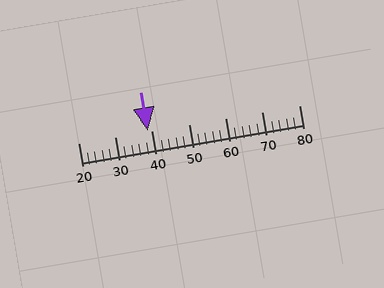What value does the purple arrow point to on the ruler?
The purple arrow points to approximately 39.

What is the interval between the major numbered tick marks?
The major tick marks are spaced 10 units apart.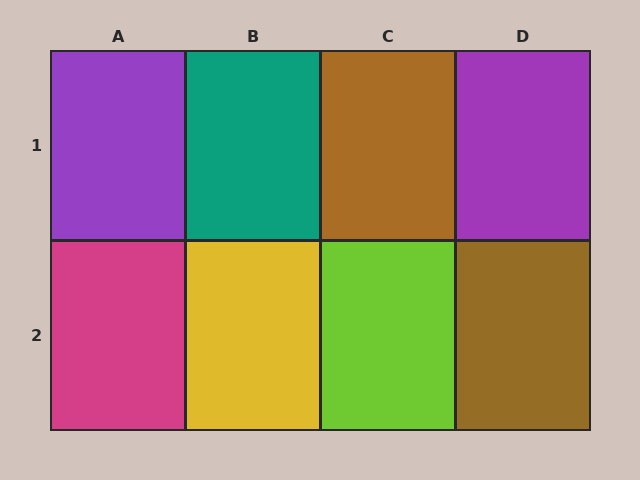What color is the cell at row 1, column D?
Purple.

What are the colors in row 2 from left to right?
Magenta, yellow, lime, brown.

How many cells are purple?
2 cells are purple.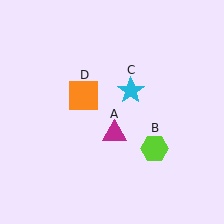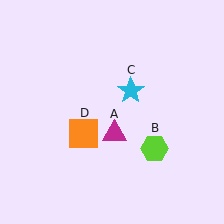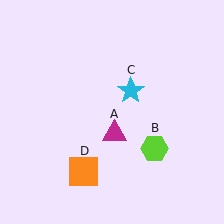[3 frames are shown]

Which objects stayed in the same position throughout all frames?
Magenta triangle (object A) and lime hexagon (object B) and cyan star (object C) remained stationary.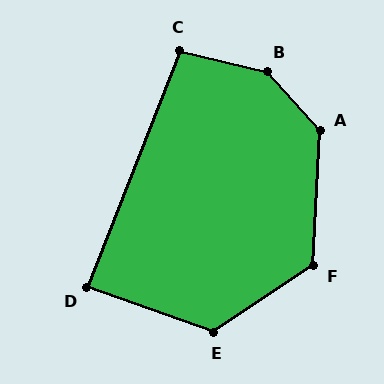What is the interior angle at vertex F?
Approximately 127 degrees (obtuse).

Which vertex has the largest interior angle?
B, at approximately 145 degrees.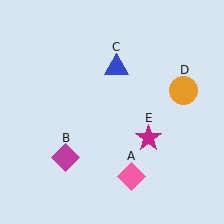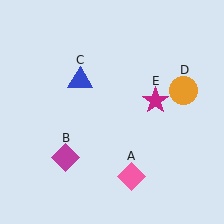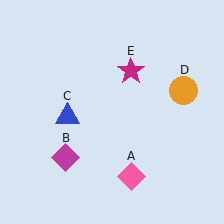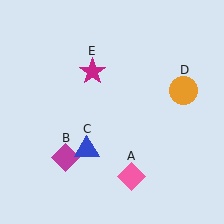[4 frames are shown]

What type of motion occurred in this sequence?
The blue triangle (object C), magenta star (object E) rotated counterclockwise around the center of the scene.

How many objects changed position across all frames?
2 objects changed position: blue triangle (object C), magenta star (object E).